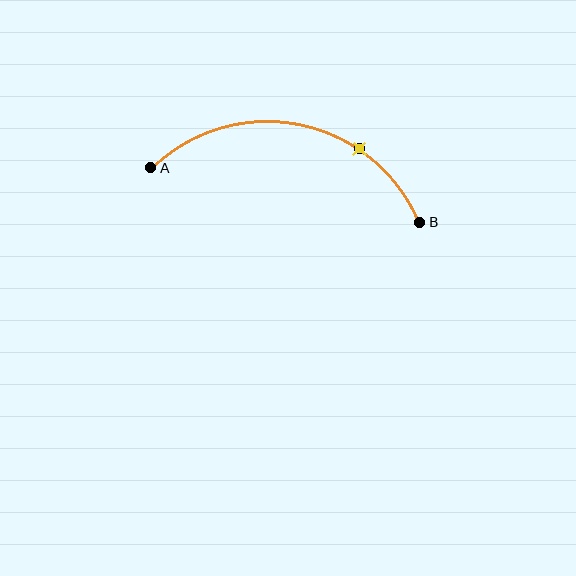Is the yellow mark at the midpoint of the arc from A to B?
No. The yellow mark lies on the arc but is closer to endpoint B. The arc midpoint would be at the point on the curve equidistant along the arc from both A and B.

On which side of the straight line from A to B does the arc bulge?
The arc bulges above the straight line connecting A and B.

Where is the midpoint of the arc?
The arc midpoint is the point on the curve farthest from the straight line joining A and B. It sits above that line.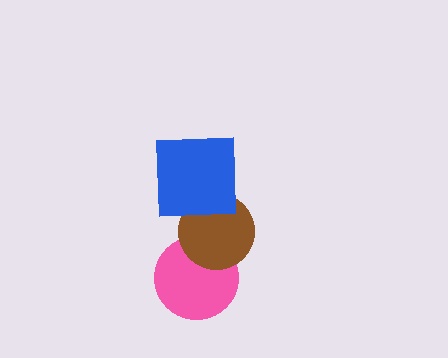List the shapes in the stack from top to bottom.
From top to bottom: the blue square, the brown circle, the pink circle.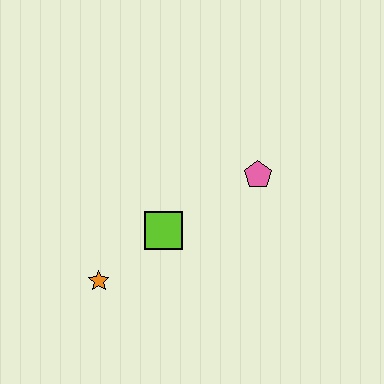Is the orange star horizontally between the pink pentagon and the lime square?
No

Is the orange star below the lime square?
Yes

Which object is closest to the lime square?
The orange star is closest to the lime square.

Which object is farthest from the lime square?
The pink pentagon is farthest from the lime square.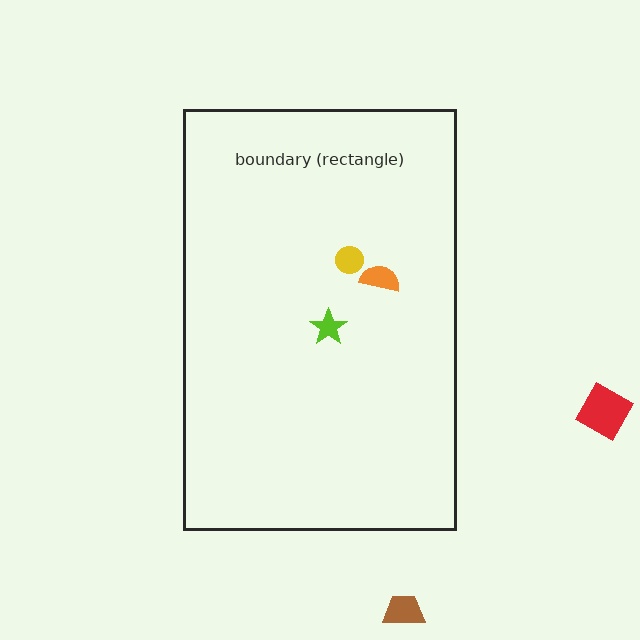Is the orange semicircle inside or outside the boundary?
Inside.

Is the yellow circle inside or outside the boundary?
Inside.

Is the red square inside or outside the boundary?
Outside.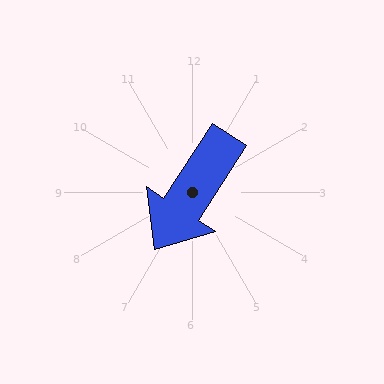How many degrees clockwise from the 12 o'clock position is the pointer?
Approximately 213 degrees.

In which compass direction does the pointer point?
Southwest.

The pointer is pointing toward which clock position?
Roughly 7 o'clock.